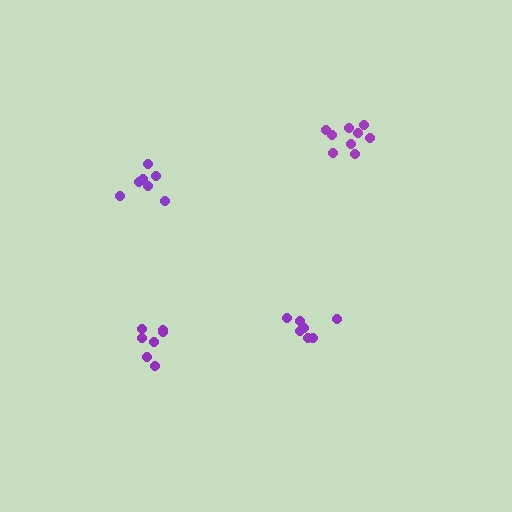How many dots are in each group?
Group 1: 7 dots, Group 2: 9 dots, Group 3: 7 dots, Group 4: 7 dots (30 total).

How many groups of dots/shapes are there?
There are 4 groups.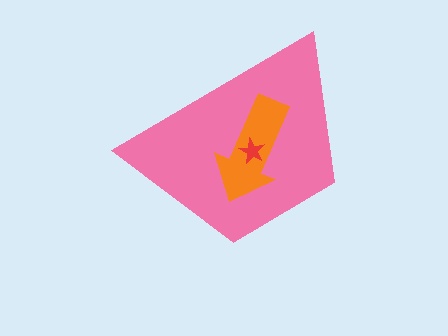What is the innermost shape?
The red star.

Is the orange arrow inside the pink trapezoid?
Yes.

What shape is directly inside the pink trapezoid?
The orange arrow.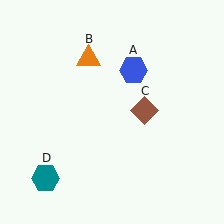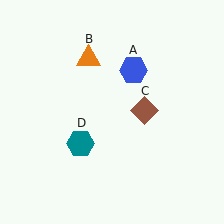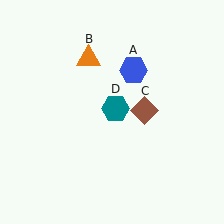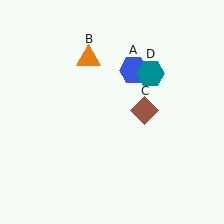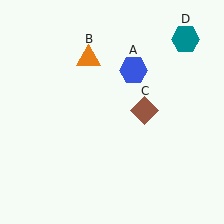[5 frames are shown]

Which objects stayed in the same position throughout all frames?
Blue hexagon (object A) and orange triangle (object B) and brown diamond (object C) remained stationary.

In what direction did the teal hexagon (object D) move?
The teal hexagon (object D) moved up and to the right.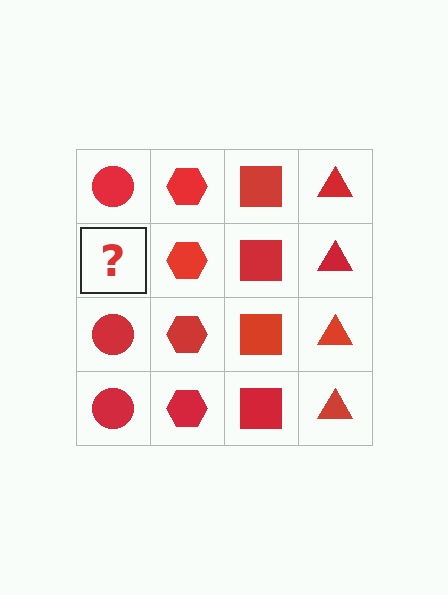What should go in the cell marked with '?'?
The missing cell should contain a red circle.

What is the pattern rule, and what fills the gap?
The rule is that each column has a consistent shape. The gap should be filled with a red circle.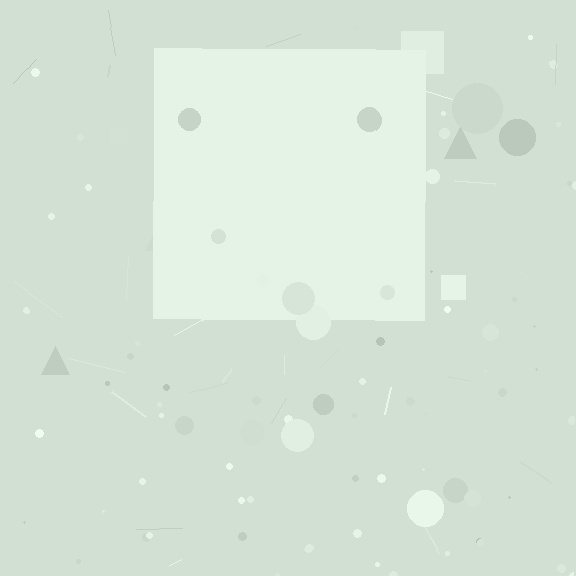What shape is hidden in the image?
A square is hidden in the image.